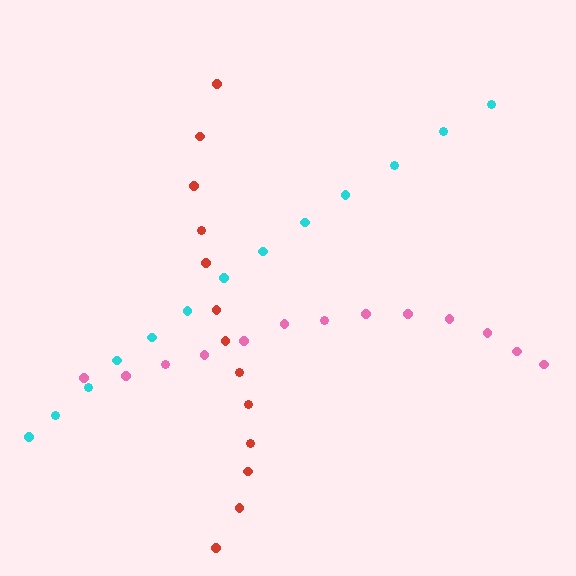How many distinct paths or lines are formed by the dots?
There are 3 distinct paths.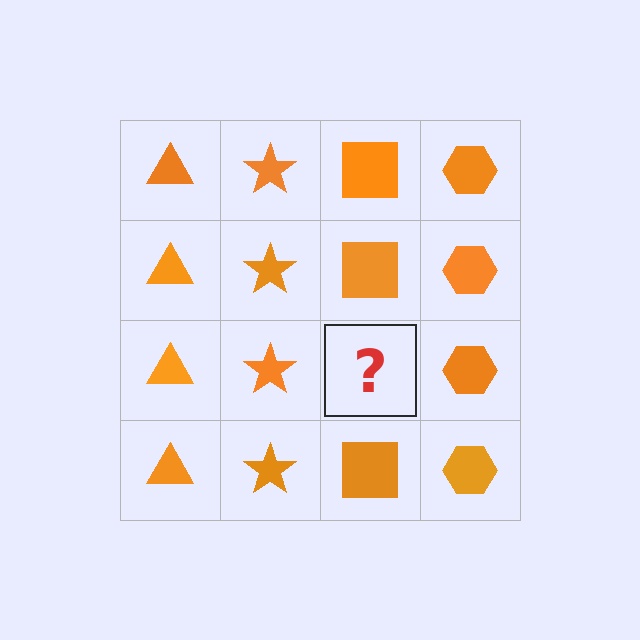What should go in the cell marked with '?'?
The missing cell should contain an orange square.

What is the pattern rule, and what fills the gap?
The rule is that each column has a consistent shape. The gap should be filled with an orange square.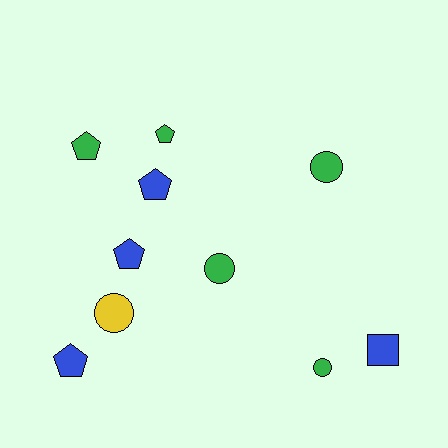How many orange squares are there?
There are no orange squares.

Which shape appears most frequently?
Pentagon, with 5 objects.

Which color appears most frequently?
Green, with 5 objects.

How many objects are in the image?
There are 10 objects.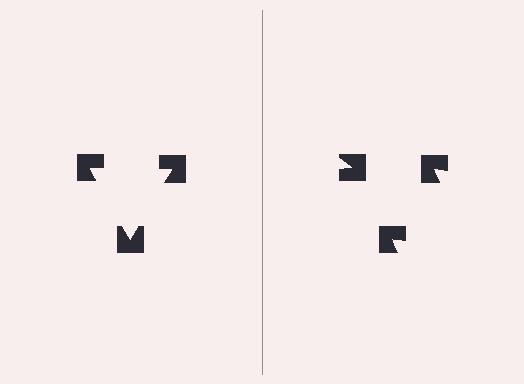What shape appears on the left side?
An illusory triangle.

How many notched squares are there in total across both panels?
6 — 3 on each side.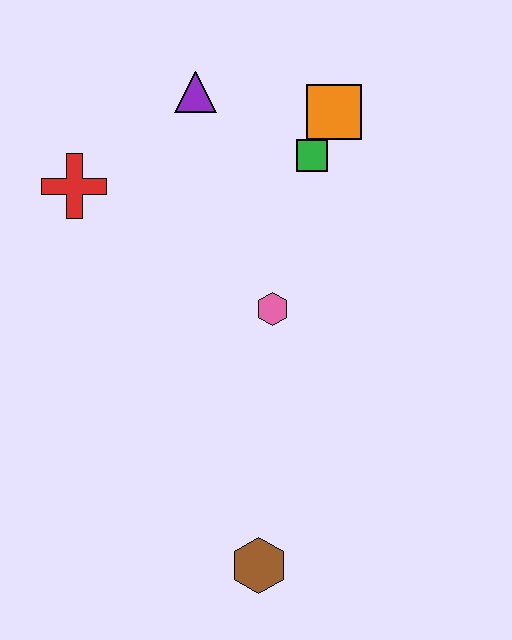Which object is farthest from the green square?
The brown hexagon is farthest from the green square.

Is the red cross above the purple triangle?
No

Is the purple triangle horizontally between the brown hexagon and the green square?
No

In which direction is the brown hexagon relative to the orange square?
The brown hexagon is below the orange square.